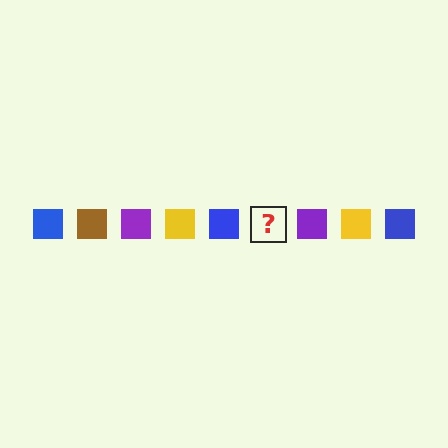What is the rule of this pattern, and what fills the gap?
The rule is that the pattern cycles through blue, brown, purple, yellow squares. The gap should be filled with a brown square.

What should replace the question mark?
The question mark should be replaced with a brown square.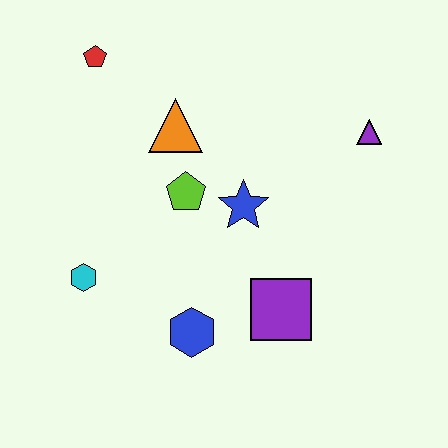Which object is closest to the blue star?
The lime pentagon is closest to the blue star.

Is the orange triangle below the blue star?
No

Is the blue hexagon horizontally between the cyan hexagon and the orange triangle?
No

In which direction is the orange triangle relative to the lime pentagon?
The orange triangle is above the lime pentagon.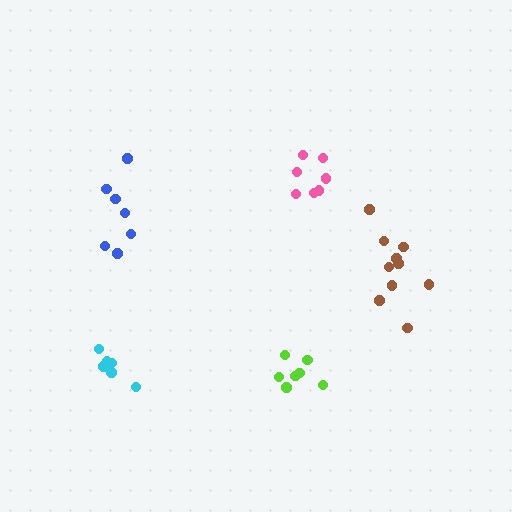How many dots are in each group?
Group 1: 7 dots, Group 2: 10 dots, Group 3: 6 dots, Group 4: 7 dots, Group 5: 7 dots (37 total).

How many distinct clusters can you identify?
There are 5 distinct clusters.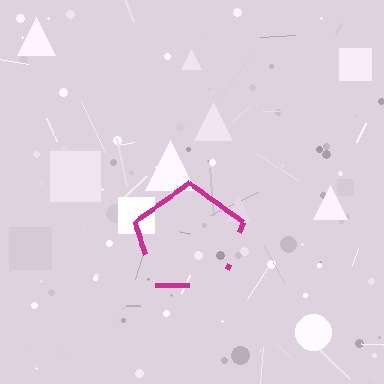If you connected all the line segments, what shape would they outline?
They would outline a pentagon.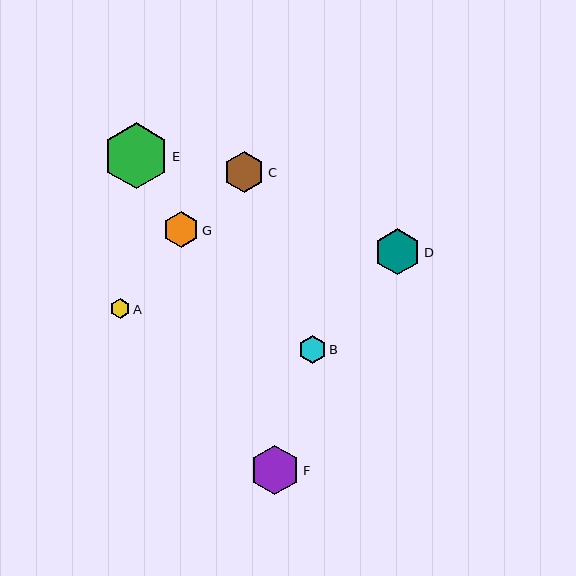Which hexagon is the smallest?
Hexagon A is the smallest with a size of approximately 20 pixels.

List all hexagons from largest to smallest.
From largest to smallest: E, F, D, C, G, B, A.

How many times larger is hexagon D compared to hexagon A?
Hexagon D is approximately 2.3 times the size of hexagon A.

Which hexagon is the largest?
Hexagon E is the largest with a size of approximately 66 pixels.